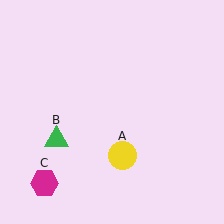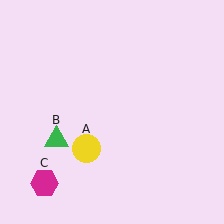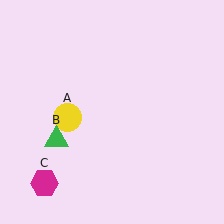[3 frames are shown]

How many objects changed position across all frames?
1 object changed position: yellow circle (object A).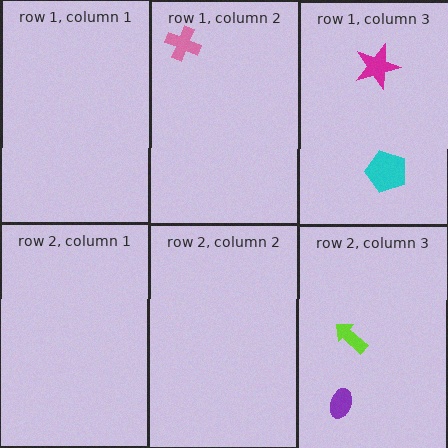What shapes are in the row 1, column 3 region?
The cyan pentagon, the magenta star.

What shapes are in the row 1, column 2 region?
The pink cross.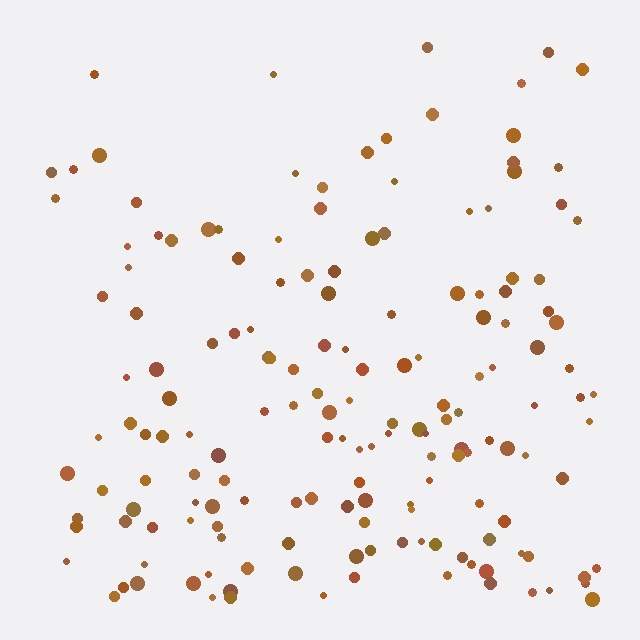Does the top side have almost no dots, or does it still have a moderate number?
Still a moderate number, just noticeably fewer than the bottom.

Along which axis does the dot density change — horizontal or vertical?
Vertical.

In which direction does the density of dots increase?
From top to bottom, with the bottom side densest.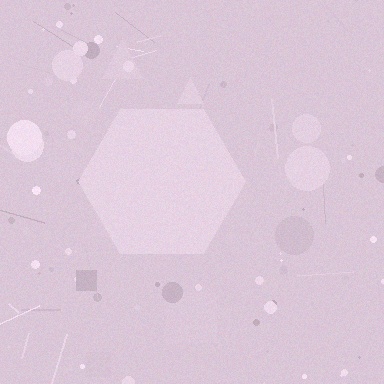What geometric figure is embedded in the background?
A hexagon is embedded in the background.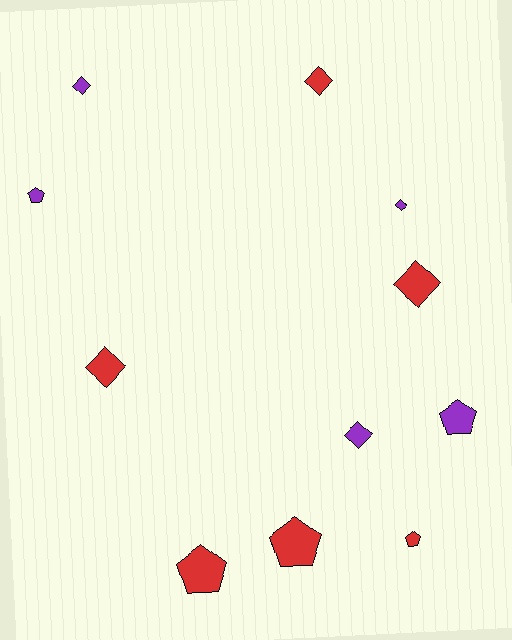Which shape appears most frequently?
Diamond, with 6 objects.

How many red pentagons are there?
There are 3 red pentagons.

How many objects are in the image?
There are 11 objects.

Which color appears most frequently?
Red, with 6 objects.